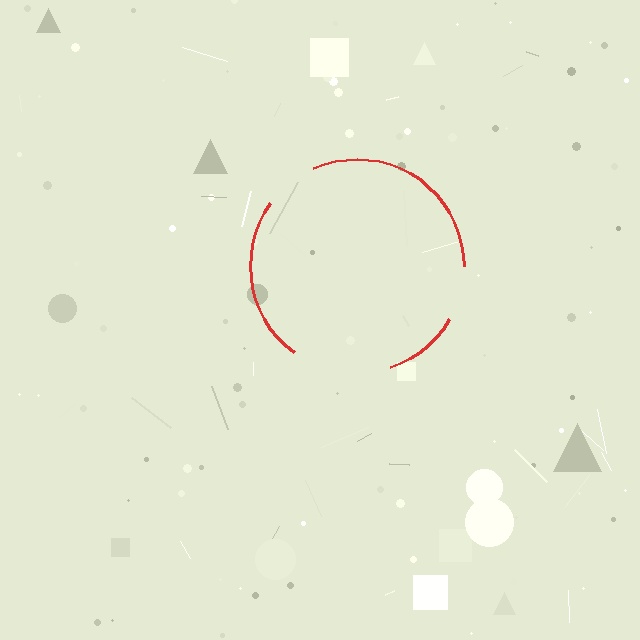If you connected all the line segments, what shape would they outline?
They would outline a circle.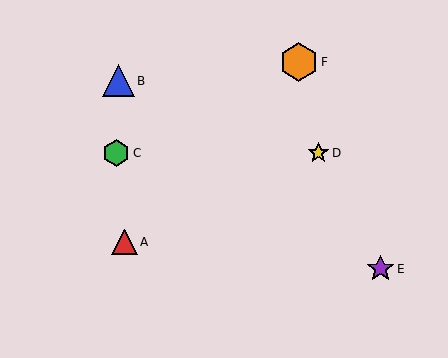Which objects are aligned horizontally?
Objects C, D are aligned horizontally.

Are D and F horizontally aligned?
No, D is at y≈153 and F is at y≈62.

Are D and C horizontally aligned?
Yes, both are at y≈153.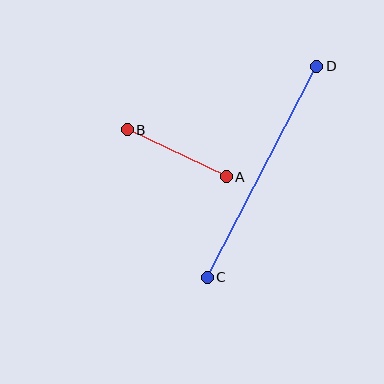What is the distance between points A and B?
The distance is approximately 110 pixels.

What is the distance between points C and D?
The distance is approximately 238 pixels.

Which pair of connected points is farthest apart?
Points C and D are farthest apart.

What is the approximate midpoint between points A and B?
The midpoint is at approximately (177, 153) pixels.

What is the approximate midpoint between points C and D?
The midpoint is at approximately (262, 172) pixels.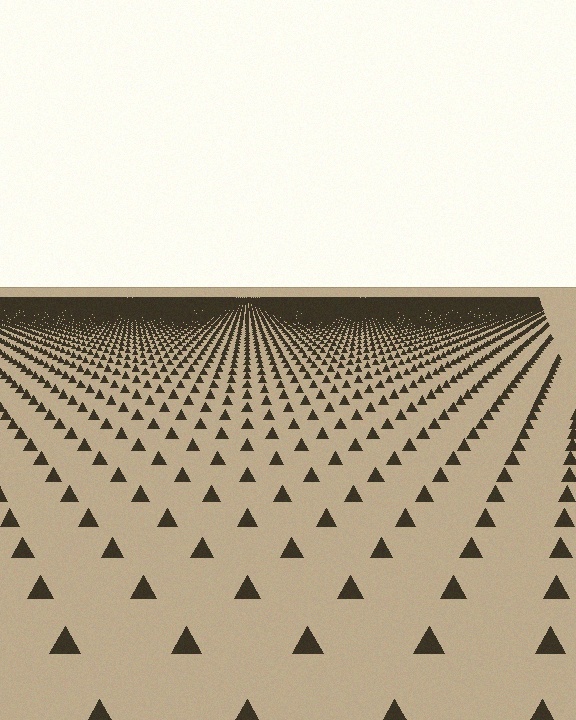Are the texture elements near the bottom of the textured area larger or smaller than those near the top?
Larger. Near the bottom, elements are closer to the viewer and appear at a bigger on-screen size.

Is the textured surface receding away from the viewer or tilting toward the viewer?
The surface is receding away from the viewer. Texture elements get smaller and denser toward the top.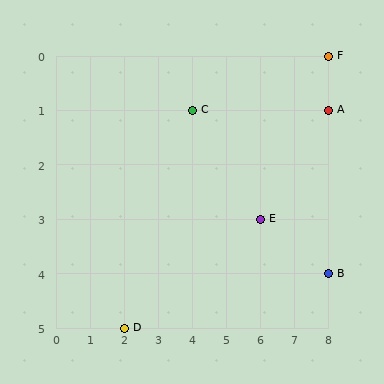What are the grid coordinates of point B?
Point B is at grid coordinates (8, 4).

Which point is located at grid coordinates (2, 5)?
Point D is at (2, 5).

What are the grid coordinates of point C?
Point C is at grid coordinates (4, 1).